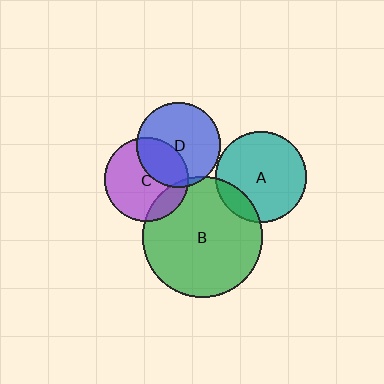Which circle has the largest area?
Circle B (green).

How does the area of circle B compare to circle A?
Approximately 1.8 times.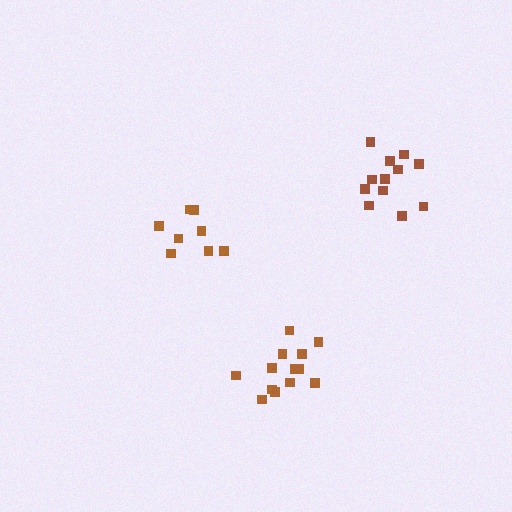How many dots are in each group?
Group 1: 12 dots, Group 2: 8 dots, Group 3: 13 dots (33 total).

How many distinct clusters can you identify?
There are 3 distinct clusters.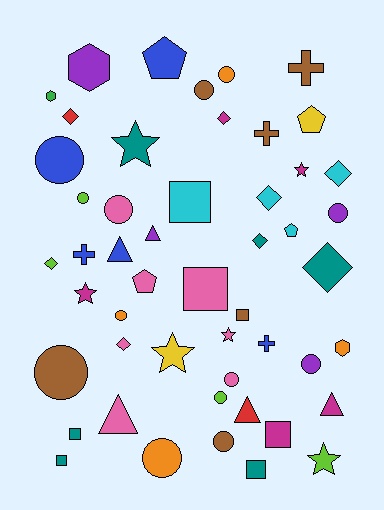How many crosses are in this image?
There are 4 crosses.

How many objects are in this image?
There are 50 objects.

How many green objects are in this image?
There is 1 green object.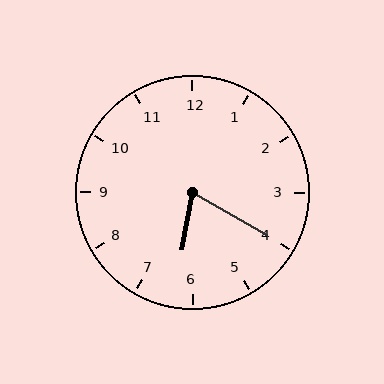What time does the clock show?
6:20.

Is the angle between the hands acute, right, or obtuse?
It is acute.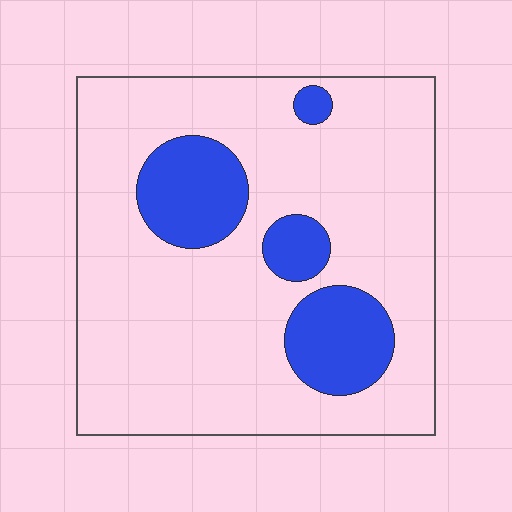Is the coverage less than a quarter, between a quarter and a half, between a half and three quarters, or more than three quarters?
Less than a quarter.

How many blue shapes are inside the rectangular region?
4.